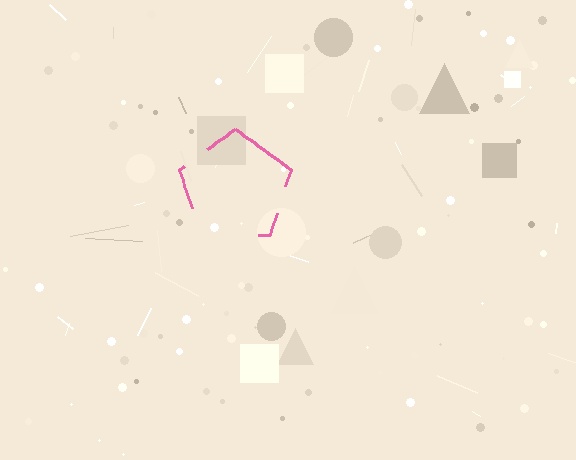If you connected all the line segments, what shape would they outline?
They would outline a pentagon.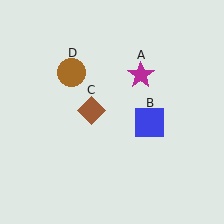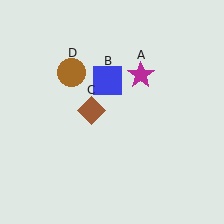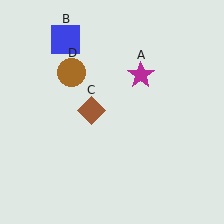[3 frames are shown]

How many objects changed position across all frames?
1 object changed position: blue square (object B).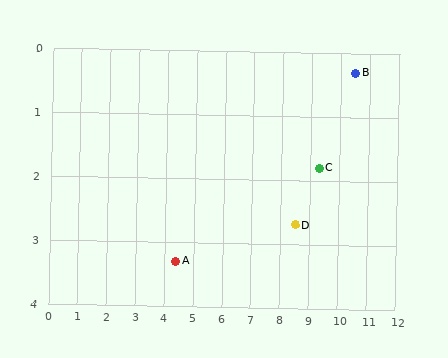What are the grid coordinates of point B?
Point B is at approximately (10.5, 0.3).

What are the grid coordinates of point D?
Point D is at approximately (8.5, 2.7).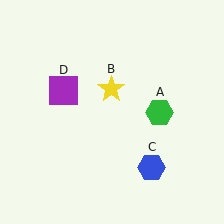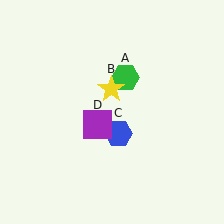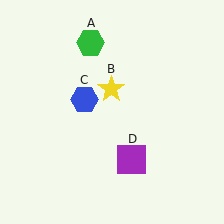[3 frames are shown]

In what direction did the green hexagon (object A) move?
The green hexagon (object A) moved up and to the left.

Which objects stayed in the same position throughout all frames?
Yellow star (object B) remained stationary.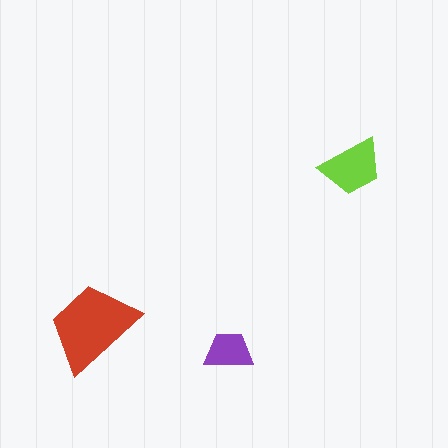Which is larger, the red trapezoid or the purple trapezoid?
The red one.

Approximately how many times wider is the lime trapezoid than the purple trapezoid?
About 1.5 times wider.